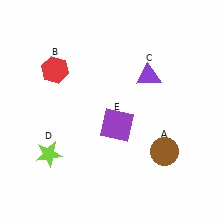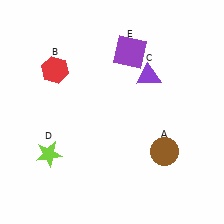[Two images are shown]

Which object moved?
The purple square (E) moved up.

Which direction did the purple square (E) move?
The purple square (E) moved up.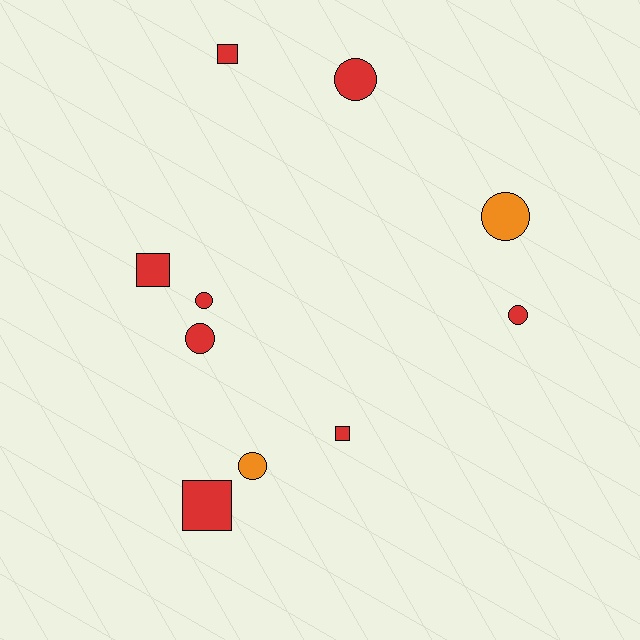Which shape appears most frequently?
Circle, with 6 objects.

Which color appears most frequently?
Red, with 8 objects.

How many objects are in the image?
There are 10 objects.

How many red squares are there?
There are 4 red squares.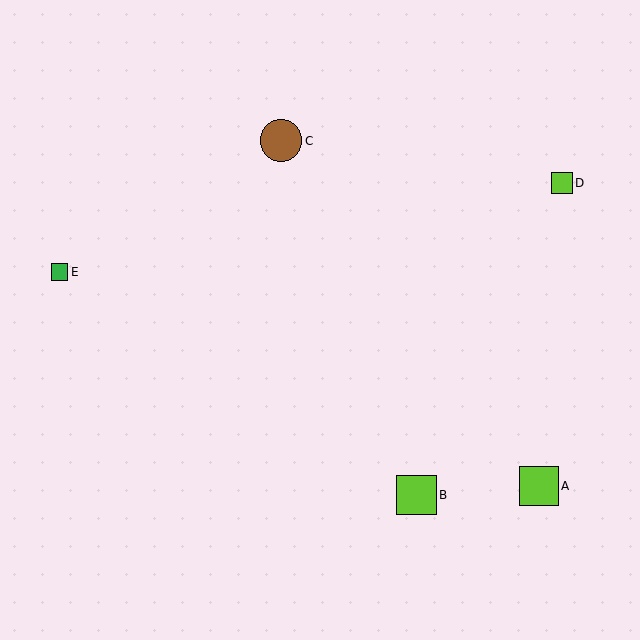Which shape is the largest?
The brown circle (labeled C) is the largest.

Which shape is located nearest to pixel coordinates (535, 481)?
The lime square (labeled A) at (539, 486) is nearest to that location.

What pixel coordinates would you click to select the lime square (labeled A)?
Click at (539, 486) to select the lime square A.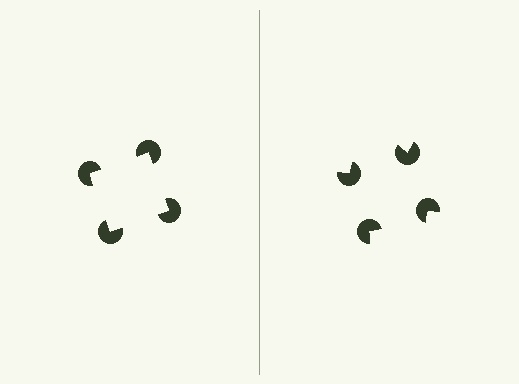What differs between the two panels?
The pac-man discs are positioned identically on both sides; only the wedge orientations differ. On the left they align to a square; on the right they are misaligned.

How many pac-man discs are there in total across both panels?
8 — 4 on each side.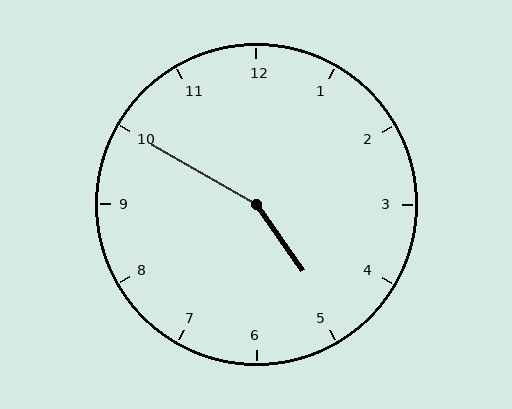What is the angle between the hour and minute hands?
Approximately 155 degrees.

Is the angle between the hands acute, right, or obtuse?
It is obtuse.